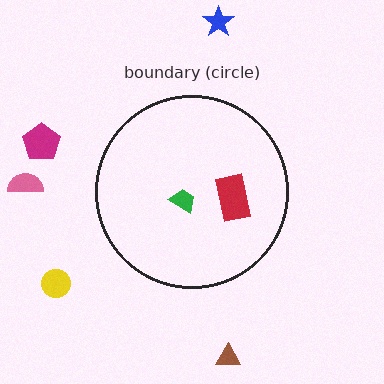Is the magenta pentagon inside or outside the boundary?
Outside.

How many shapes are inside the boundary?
2 inside, 5 outside.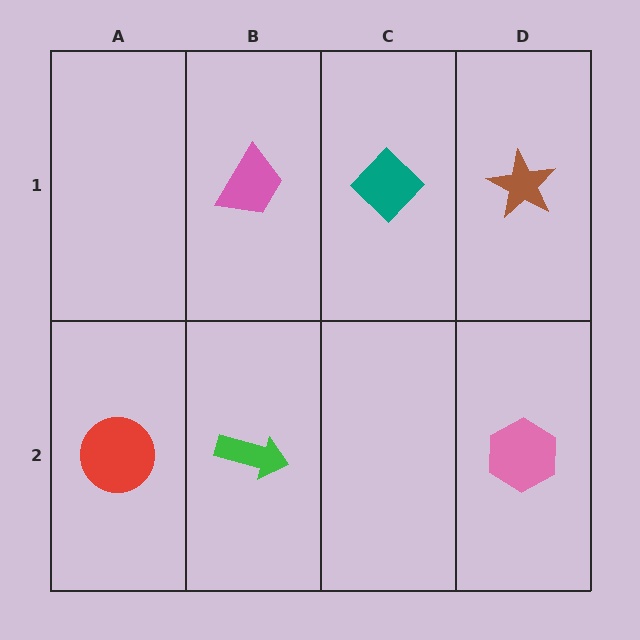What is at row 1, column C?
A teal diamond.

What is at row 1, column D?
A brown star.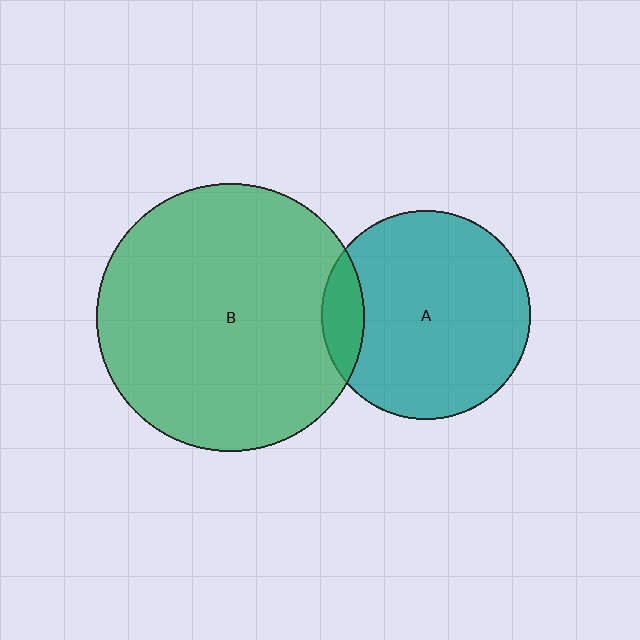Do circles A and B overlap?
Yes.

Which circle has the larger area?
Circle B (green).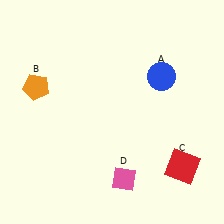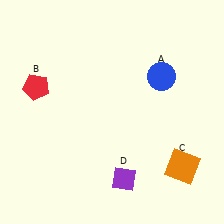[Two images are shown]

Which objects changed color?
B changed from orange to red. C changed from red to orange. D changed from pink to purple.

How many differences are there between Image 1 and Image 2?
There are 3 differences between the two images.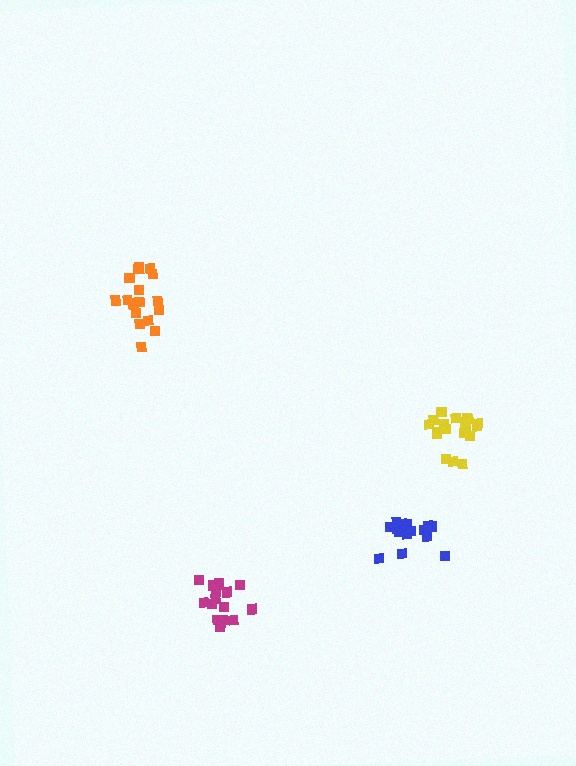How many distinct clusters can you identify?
There are 4 distinct clusters.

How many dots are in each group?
Group 1: 16 dots, Group 2: 17 dots, Group 3: 18 dots, Group 4: 19 dots (70 total).